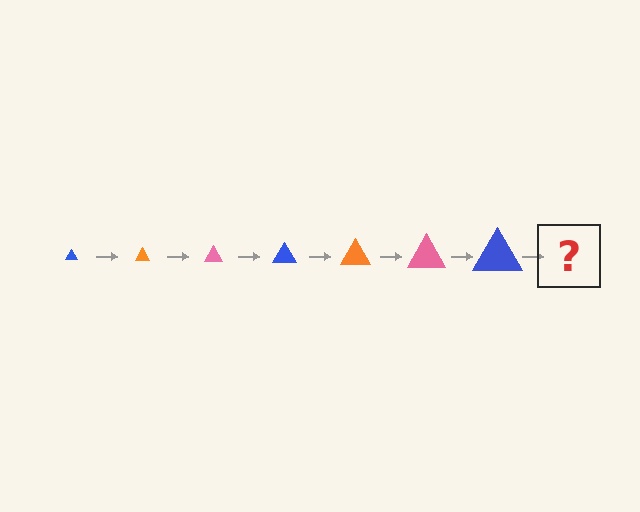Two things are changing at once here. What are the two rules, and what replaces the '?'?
The two rules are that the triangle grows larger each step and the color cycles through blue, orange, and pink. The '?' should be an orange triangle, larger than the previous one.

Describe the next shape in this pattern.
It should be an orange triangle, larger than the previous one.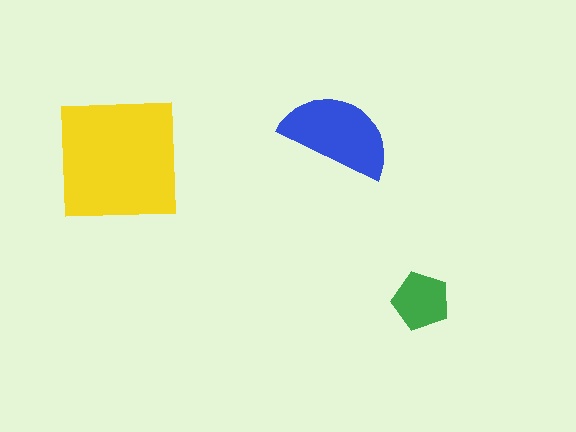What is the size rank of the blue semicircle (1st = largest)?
2nd.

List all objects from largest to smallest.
The yellow square, the blue semicircle, the green pentagon.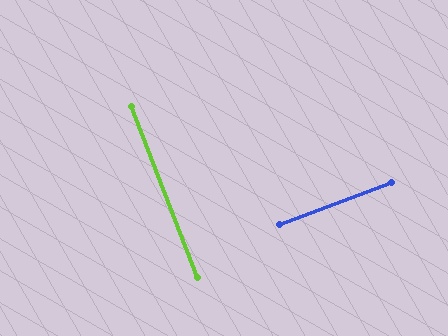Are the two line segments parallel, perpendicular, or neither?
Perpendicular — they meet at approximately 90°.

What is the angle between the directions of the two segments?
Approximately 90 degrees.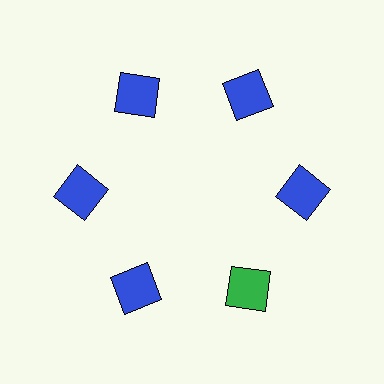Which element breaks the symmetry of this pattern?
The green square at roughly the 5 o'clock position breaks the symmetry. All other shapes are blue squares.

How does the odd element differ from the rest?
It has a different color: green instead of blue.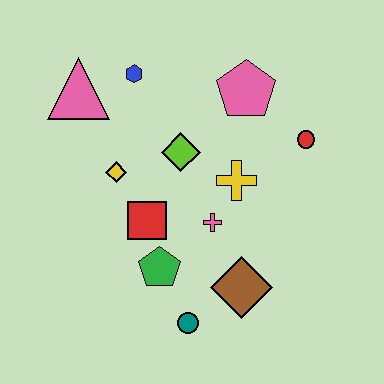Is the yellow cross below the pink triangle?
Yes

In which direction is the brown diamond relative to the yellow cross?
The brown diamond is below the yellow cross.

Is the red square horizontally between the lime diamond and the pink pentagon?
No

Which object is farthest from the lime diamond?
The teal circle is farthest from the lime diamond.